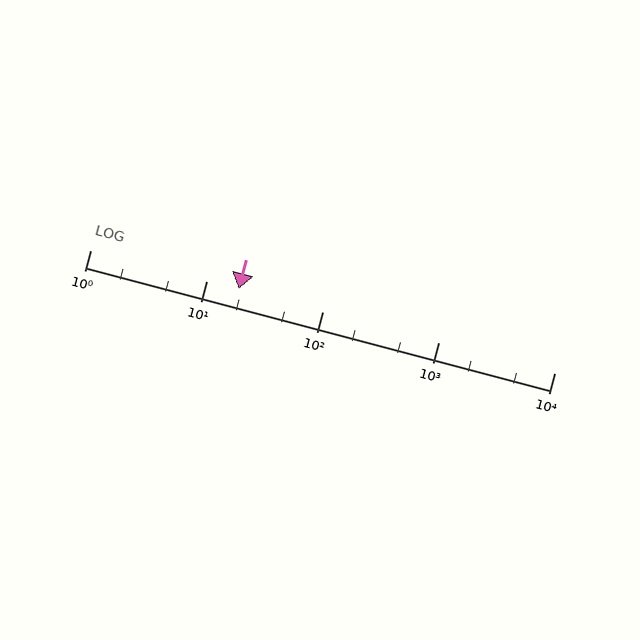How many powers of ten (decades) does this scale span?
The scale spans 4 decades, from 1 to 10000.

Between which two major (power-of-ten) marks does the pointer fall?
The pointer is between 10 and 100.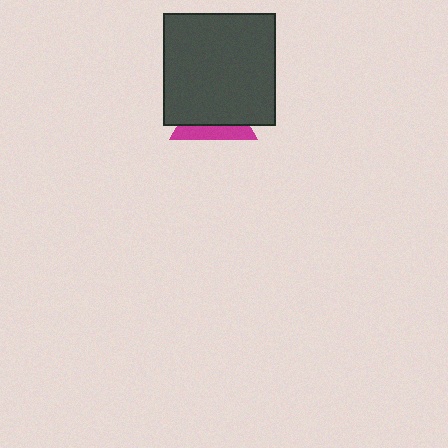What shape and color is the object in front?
The object in front is a dark gray square.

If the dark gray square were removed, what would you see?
You would see the complete magenta triangle.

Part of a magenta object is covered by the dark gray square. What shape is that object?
It is a triangle.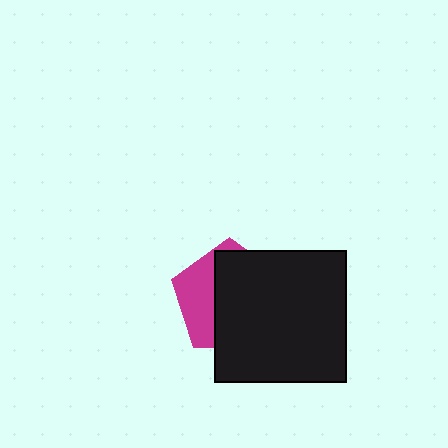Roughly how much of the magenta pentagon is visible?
A small part of it is visible (roughly 34%).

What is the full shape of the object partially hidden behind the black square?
The partially hidden object is a magenta pentagon.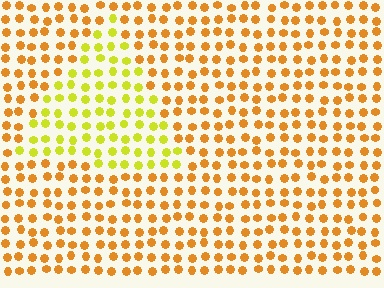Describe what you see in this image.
The image is filled with small orange elements in a uniform arrangement. A triangle-shaped region is visible where the elements are tinted to a slightly different hue, forming a subtle color boundary.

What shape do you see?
I see a triangle.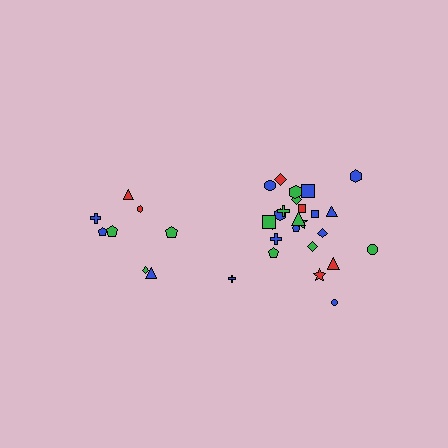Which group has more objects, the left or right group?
The right group.